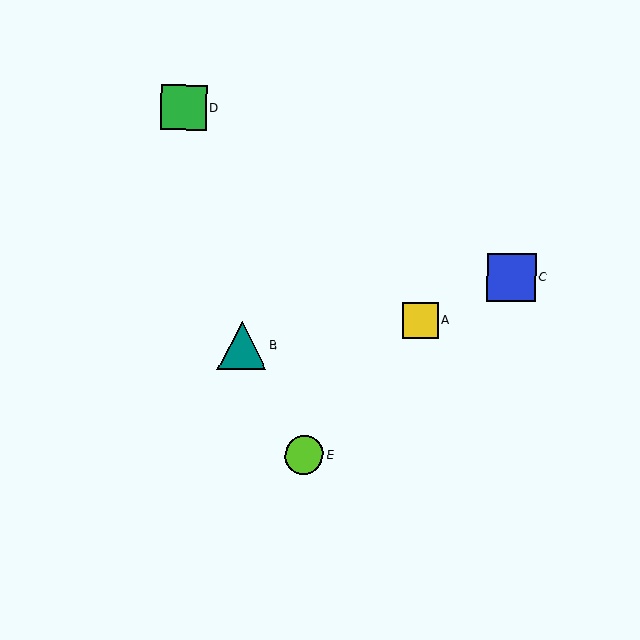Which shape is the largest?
The teal triangle (labeled B) is the largest.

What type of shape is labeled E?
Shape E is a lime circle.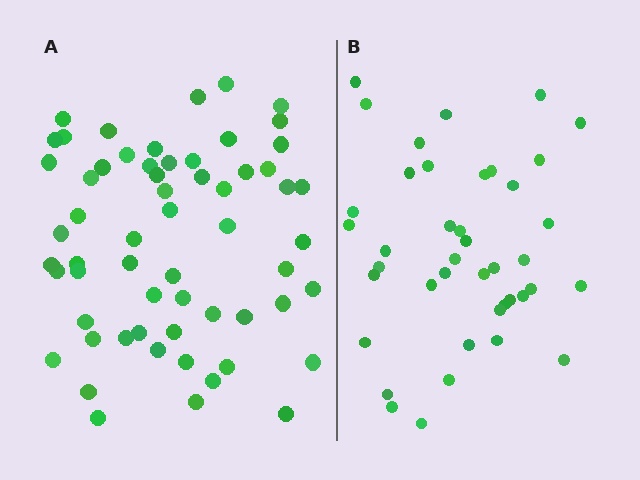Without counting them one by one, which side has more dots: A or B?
Region A (the left region) has more dots.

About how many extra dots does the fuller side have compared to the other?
Region A has approximately 20 more dots than region B.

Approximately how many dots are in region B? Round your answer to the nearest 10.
About 40 dots. (The exact count is 41, which rounds to 40.)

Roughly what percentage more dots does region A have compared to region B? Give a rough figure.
About 45% more.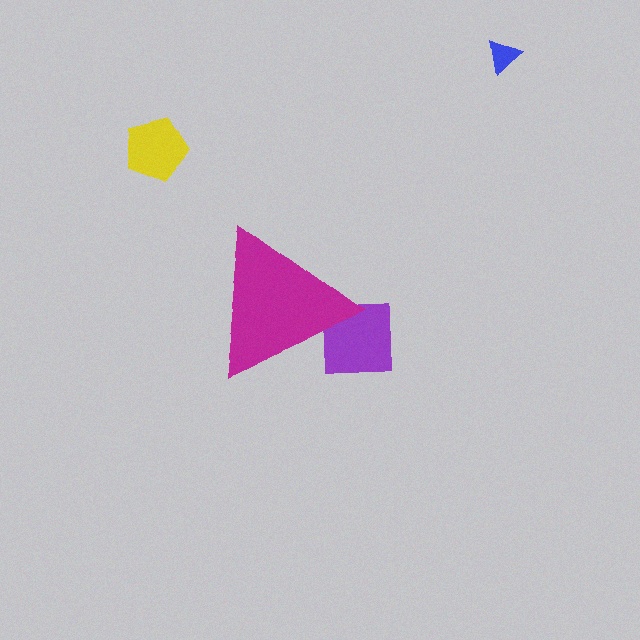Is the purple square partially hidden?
Yes, the purple square is partially hidden behind the magenta triangle.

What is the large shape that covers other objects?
A magenta triangle.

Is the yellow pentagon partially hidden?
No, the yellow pentagon is fully visible.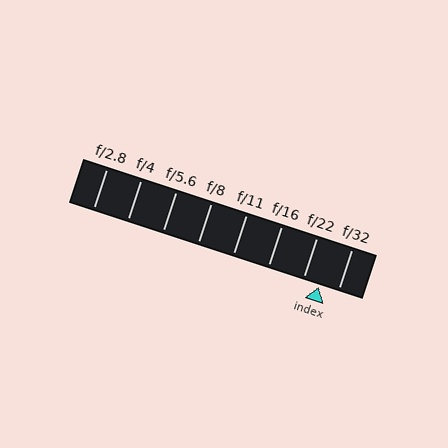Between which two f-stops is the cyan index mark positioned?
The index mark is between f/22 and f/32.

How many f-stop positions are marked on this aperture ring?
There are 8 f-stop positions marked.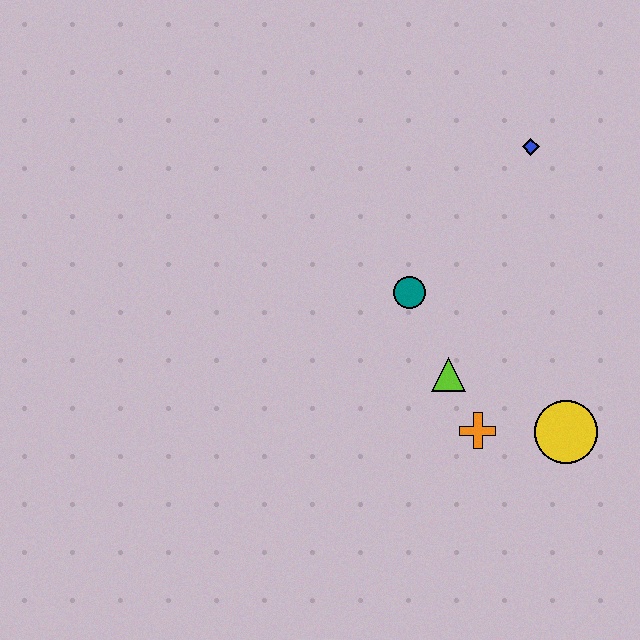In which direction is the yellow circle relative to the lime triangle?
The yellow circle is to the right of the lime triangle.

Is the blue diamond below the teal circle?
No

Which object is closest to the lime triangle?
The orange cross is closest to the lime triangle.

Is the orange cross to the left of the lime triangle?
No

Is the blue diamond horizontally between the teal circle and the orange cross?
No